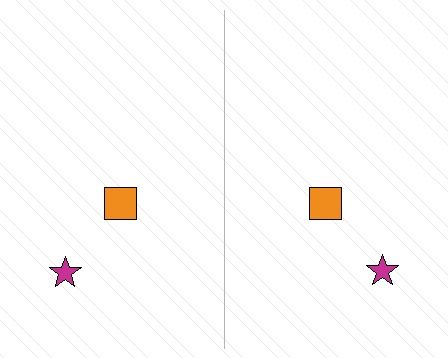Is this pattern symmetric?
Yes, this pattern has bilateral (reflection) symmetry.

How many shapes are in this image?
There are 4 shapes in this image.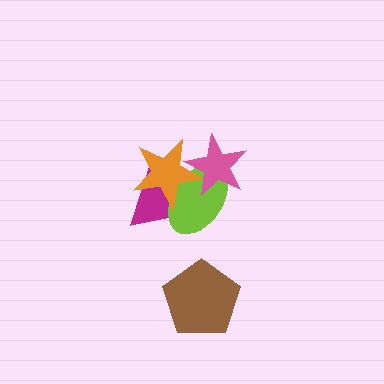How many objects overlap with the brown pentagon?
0 objects overlap with the brown pentagon.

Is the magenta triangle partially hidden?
Yes, it is partially covered by another shape.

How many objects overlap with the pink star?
3 objects overlap with the pink star.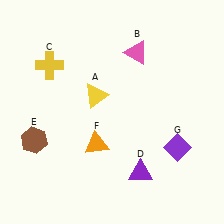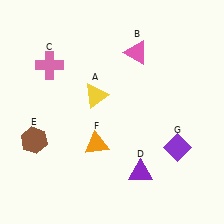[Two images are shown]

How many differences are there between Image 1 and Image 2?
There is 1 difference between the two images.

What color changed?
The cross (C) changed from yellow in Image 1 to pink in Image 2.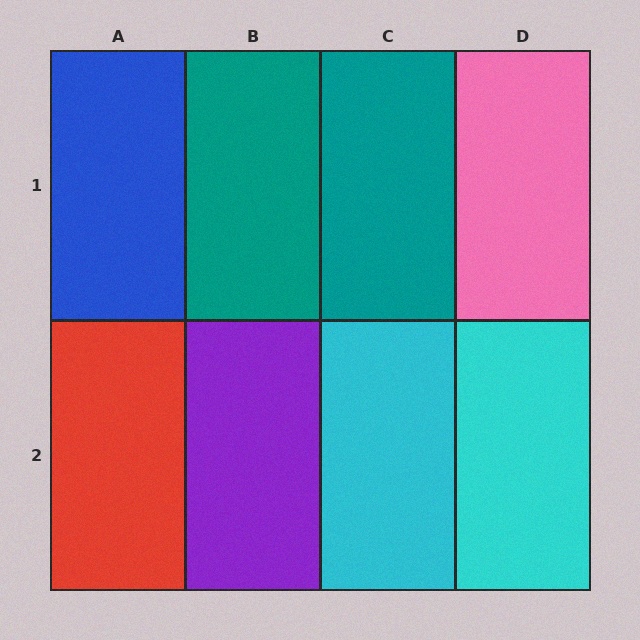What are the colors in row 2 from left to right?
Red, purple, cyan, cyan.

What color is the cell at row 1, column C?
Teal.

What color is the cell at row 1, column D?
Pink.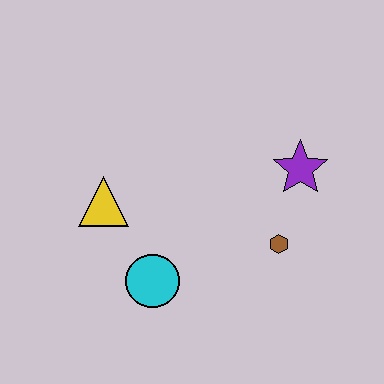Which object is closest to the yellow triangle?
The cyan circle is closest to the yellow triangle.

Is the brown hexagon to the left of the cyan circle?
No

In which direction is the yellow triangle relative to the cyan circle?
The yellow triangle is above the cyan circle.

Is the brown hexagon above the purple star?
No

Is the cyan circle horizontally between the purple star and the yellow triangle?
Yes